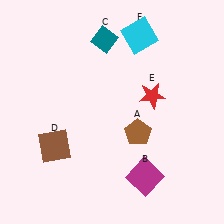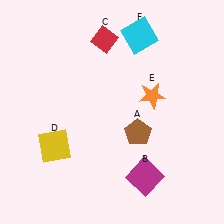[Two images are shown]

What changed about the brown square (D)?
In Image 1, D is brown. In Image 2, it changed to yellow.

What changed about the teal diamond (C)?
In Image 1, C is teal. In Image 2, it changed to red.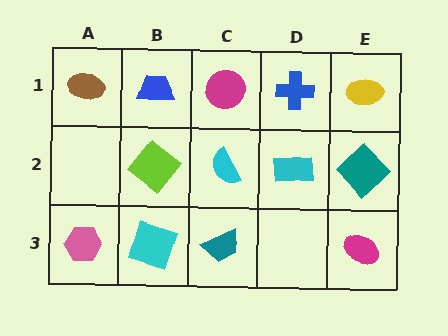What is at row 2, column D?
A cyan rectangle.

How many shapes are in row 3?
4 shapes.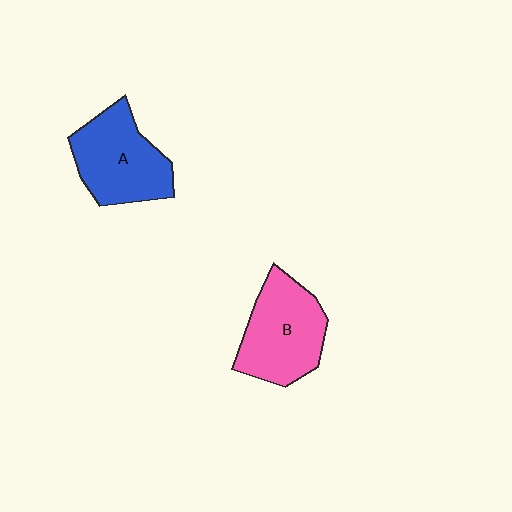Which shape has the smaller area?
Shape A (blue).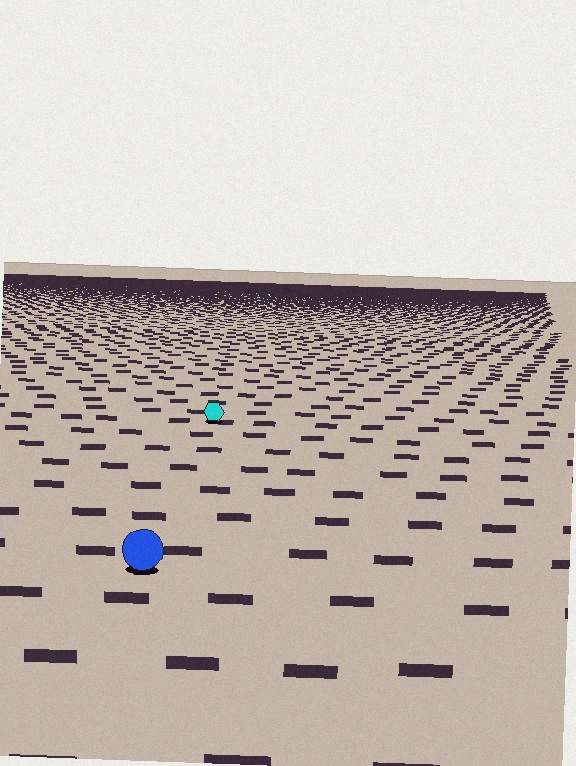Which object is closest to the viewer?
The blue circle is closest. The texture marks near it are larger and more spread out.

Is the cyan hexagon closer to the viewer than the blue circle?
No. The blue circle is closer — you can tell from the texture gradient: the ground texture is coarser near it.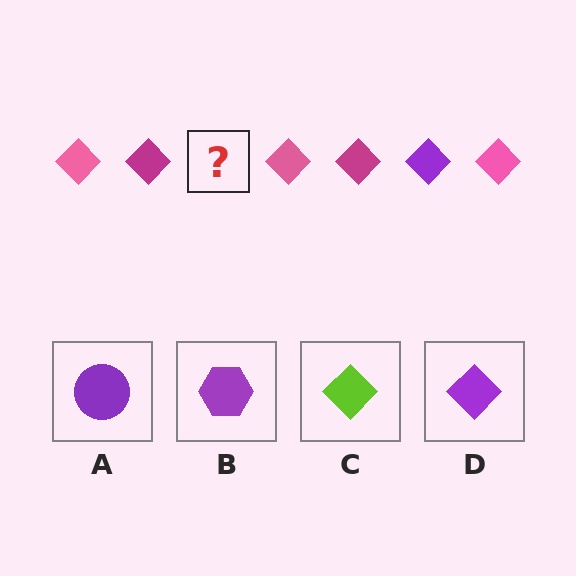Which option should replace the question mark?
Option D.